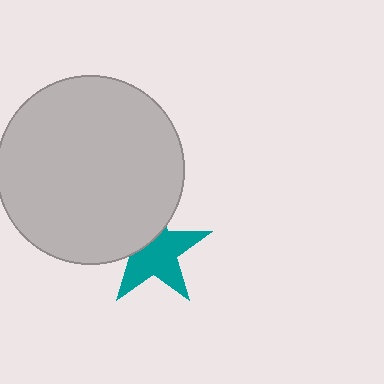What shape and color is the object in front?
The object in front is a light gray circle.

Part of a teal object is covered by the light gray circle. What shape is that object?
It is a star.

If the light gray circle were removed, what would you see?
You would see the complete teal star.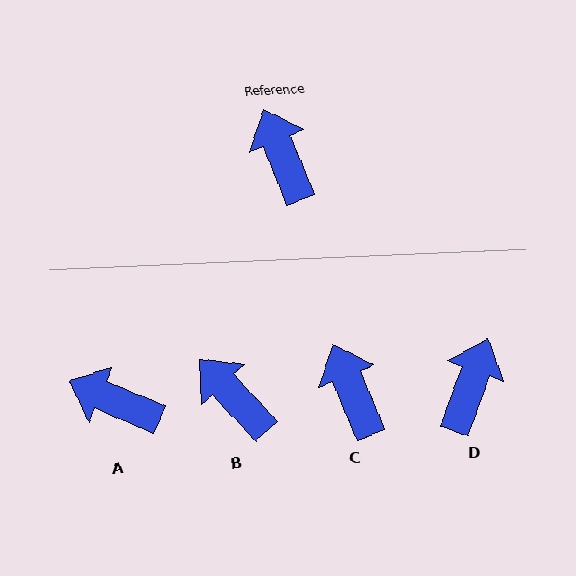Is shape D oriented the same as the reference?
No, it is off by about 42 degrees.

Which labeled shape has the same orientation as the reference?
C.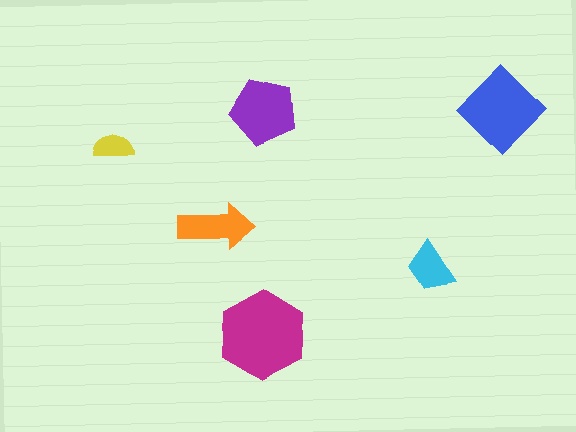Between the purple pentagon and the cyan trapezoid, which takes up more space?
The purple pentagon.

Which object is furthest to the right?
The blue diamond is rightmost.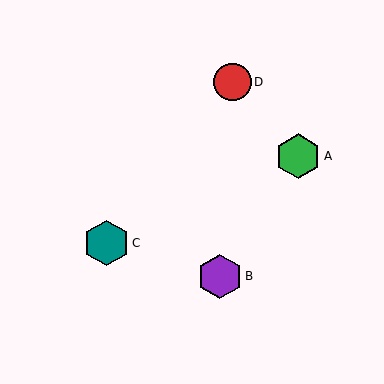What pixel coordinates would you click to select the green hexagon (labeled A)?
Click at (298, 156) to select the green hexagon A.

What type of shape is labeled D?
Shape D is a red circle.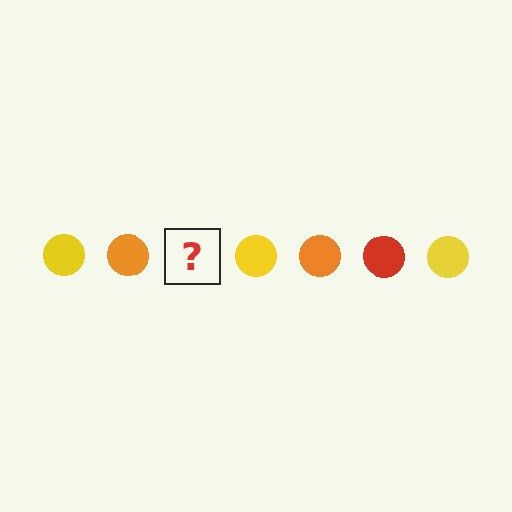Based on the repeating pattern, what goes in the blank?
The blank should be a red circle.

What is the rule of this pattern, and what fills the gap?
The rule is that the pattern cycles through yellow, orange, red circles. The gap should be filled with a red circle.